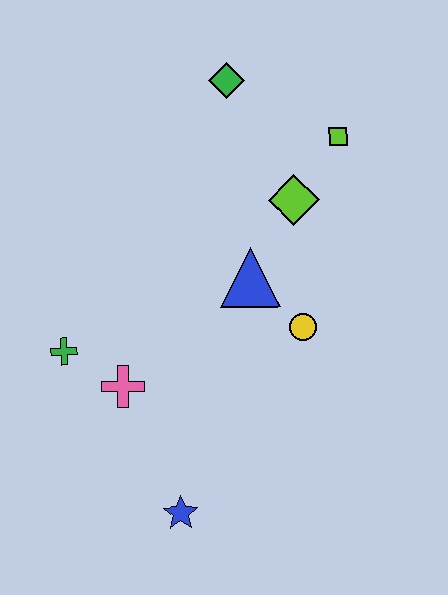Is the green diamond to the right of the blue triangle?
No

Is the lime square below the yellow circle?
No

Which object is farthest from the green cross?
The lime square is farthest from the green cross.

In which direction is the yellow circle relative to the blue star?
The yellow circle is above the blue star.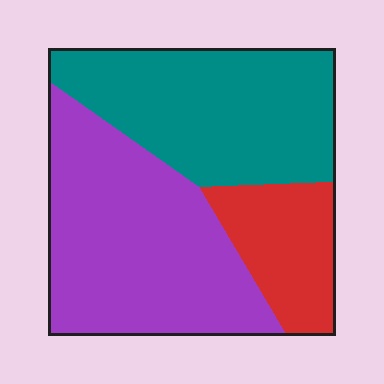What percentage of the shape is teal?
Teal takes up between a quarter and a half of the shape.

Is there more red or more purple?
Purple.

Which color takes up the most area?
Purple, at roughly 45%.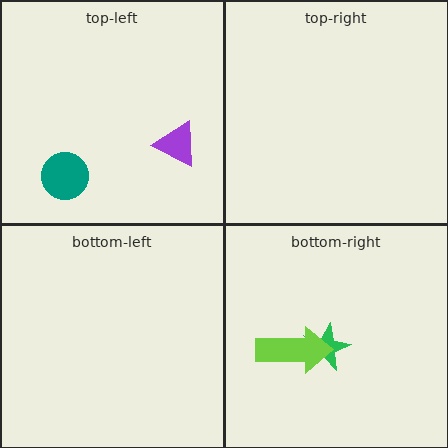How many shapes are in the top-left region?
2.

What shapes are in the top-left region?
The teal circle, the purple triangle.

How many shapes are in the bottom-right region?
2.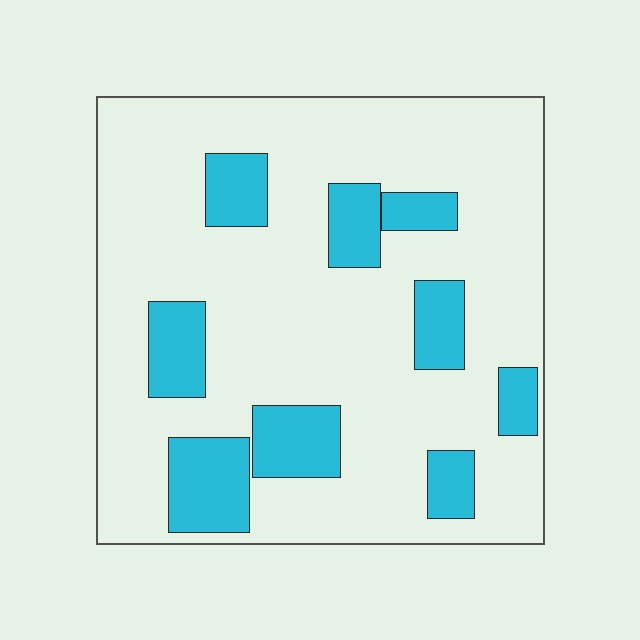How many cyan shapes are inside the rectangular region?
9.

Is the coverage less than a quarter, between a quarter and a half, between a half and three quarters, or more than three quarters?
Less than a quarter.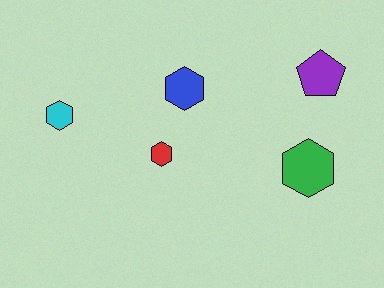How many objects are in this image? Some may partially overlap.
There are 5 objects.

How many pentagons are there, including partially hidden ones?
There is 1 pentagon.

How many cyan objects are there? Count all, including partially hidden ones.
There is 1 cyan object.